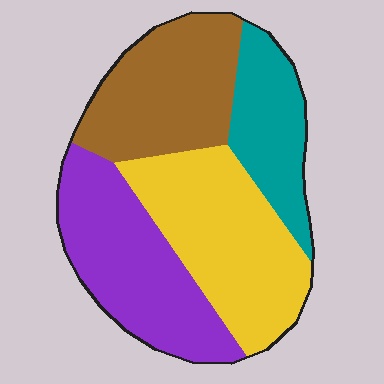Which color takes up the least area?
Teal, at roughly 15%.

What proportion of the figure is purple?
Purple covers about 30% of the figure.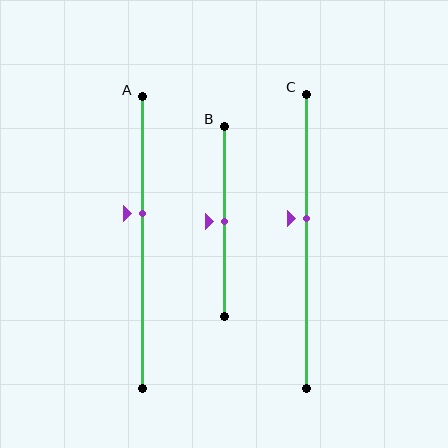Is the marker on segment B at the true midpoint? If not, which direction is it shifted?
Yes, the marker on segment B is at the true midpoint.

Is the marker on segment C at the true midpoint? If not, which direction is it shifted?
No, the marker on segment C is shifted upward by about 8% of the segment length.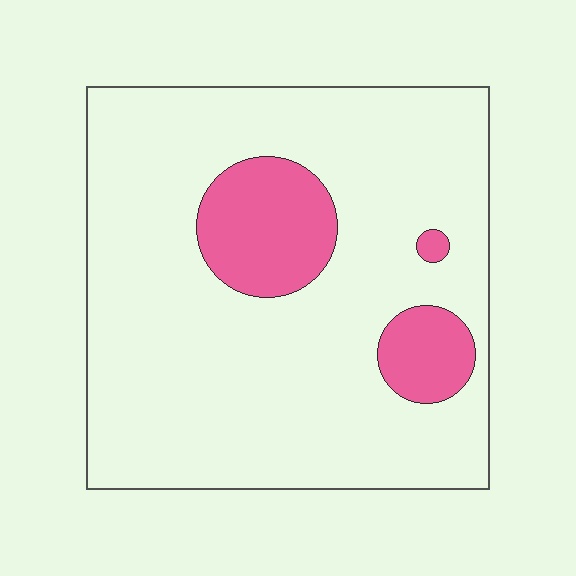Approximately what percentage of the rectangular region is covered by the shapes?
Approximately 15%.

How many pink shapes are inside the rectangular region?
3.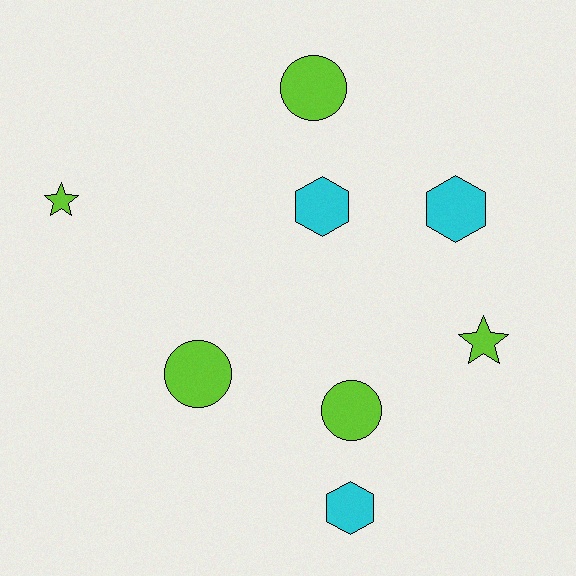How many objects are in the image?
There are 8 objects.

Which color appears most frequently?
Lime, with 5 objects.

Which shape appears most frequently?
Hexagon, with 3 objects.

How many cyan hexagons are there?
There are 3 cyan hexagons.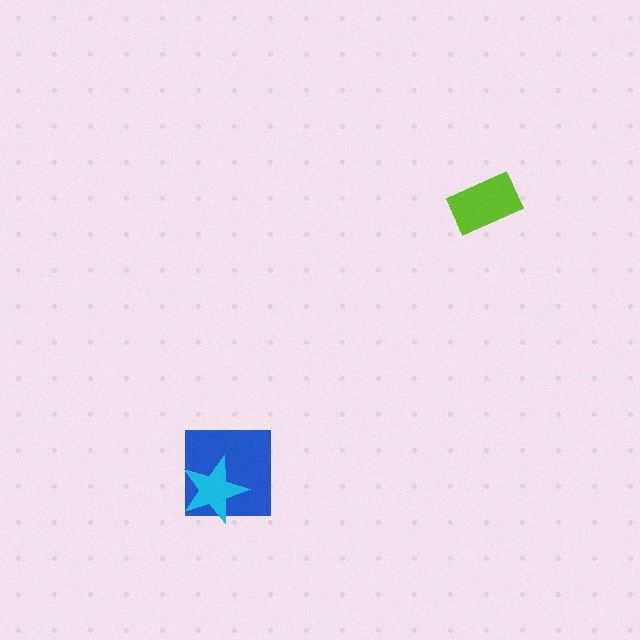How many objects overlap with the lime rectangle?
0 objects overlap with the lime rectangle.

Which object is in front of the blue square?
The cyan star is in front of the blue square.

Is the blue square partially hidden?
Yes, it is partially covered by another shape.